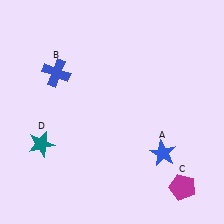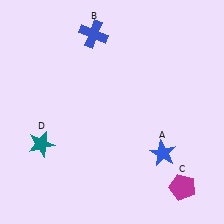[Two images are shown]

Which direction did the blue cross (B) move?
The blue cross (B) moved up.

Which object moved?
The blue cross (B) moved up.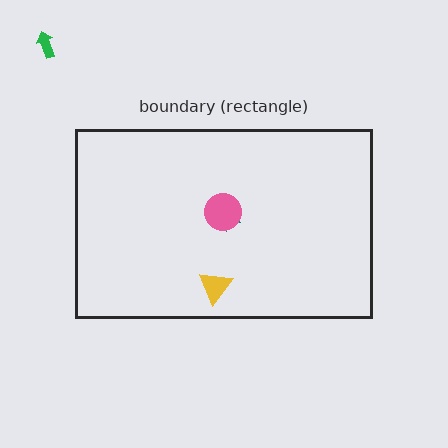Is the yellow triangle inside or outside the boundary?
Inside.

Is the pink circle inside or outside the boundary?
Inside.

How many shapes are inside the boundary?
3 inside, 1 outside.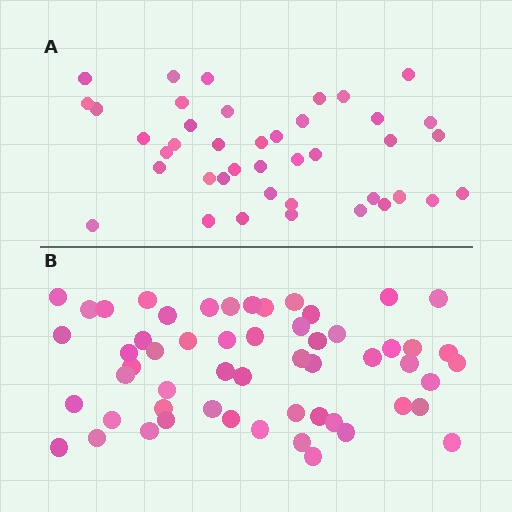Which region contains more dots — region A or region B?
Region B (the bottom region) has more dots.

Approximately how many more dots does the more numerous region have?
Region B has approximately 15 more dots than region A.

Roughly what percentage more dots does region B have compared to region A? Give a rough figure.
About 35% more.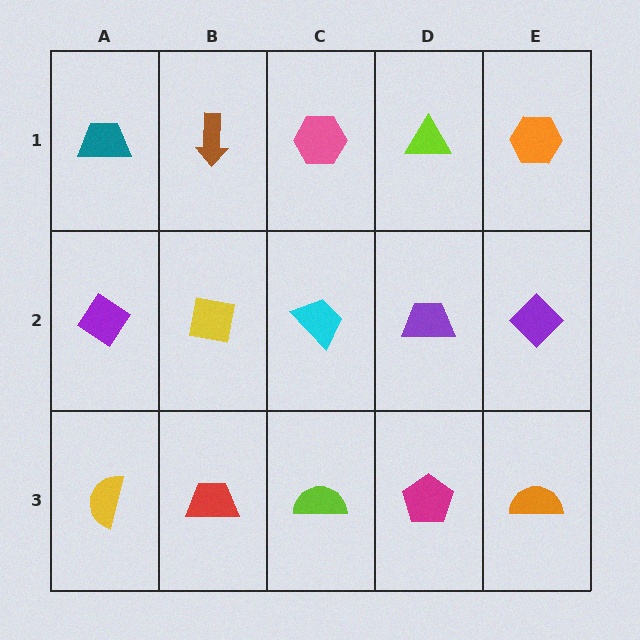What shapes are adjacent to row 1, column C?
A cyan trapezoid (row 2, column C), a brown arrow (row 1, column B), a lime triangle (row 1, column D).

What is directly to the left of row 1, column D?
A pink hexagon.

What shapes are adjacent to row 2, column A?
A teal trapezoid (row 1, column A), a yellow semicircle (row 3, column A), a yellow square (row 2, column B).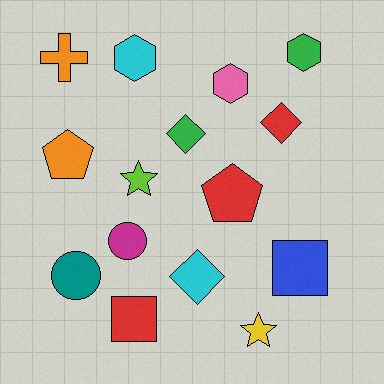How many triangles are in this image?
There are no triangles.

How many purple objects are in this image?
There are no purple objects.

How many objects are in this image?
There are 15 objects.